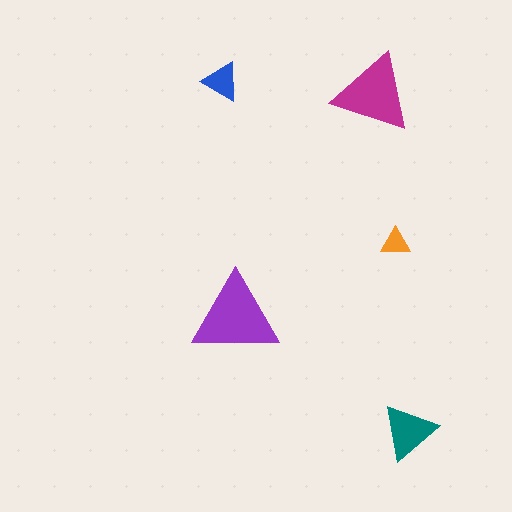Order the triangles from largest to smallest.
the purple one, the magenta one, the teal one, the blue one, the orange one.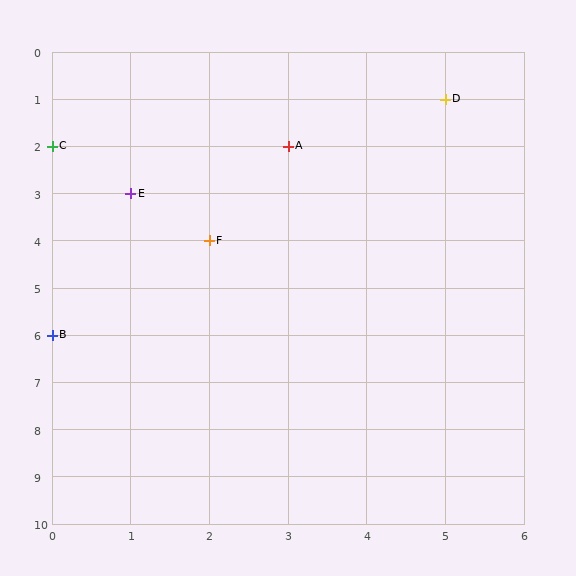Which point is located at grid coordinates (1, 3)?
Point E is at (1, 3).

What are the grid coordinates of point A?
Point A is at grid coordinates (3, 2).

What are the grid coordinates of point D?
Point D is at grid coordinates (5, 1).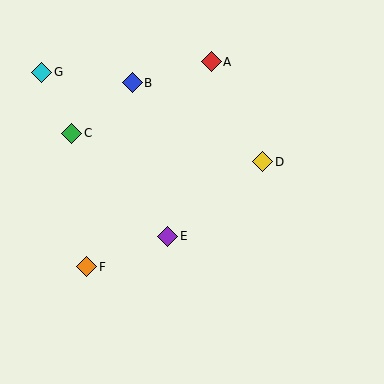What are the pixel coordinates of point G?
Point G is at (42, 72).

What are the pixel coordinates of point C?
Point C is at (72, 133).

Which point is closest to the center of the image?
Point E at (168, 236) is closest to the center.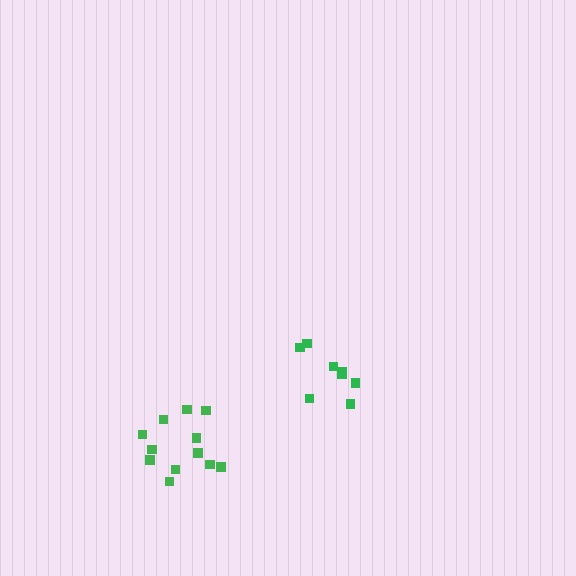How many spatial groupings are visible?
There are 2 spatial groupings.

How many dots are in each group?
Group 1: 12 dots, Group 2: 8 dots (20 total).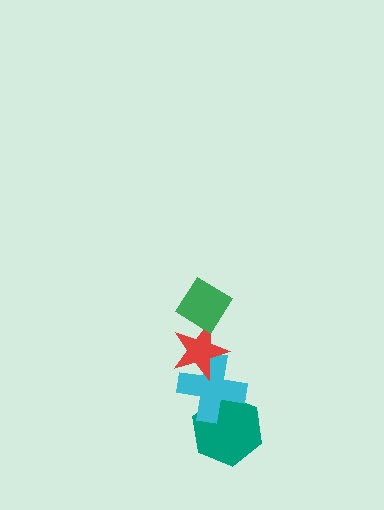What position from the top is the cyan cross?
The cyan cross is 3rd from the top.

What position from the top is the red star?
The red star is 2nd from the top.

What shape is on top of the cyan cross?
The red star is on top of the cyan cross.